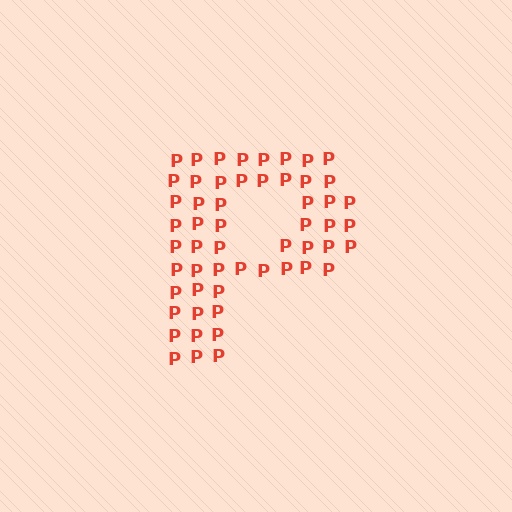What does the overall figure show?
The overall figure shows the letter P.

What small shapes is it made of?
It is made of small letter P's.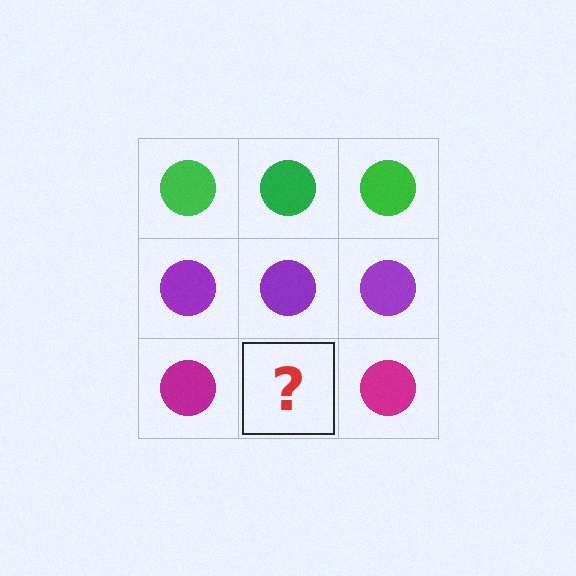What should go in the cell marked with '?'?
The missing cell should contain a magenta circle.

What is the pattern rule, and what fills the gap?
The rule is that each row has a consistent color. The gap should be filled with a magenta circle.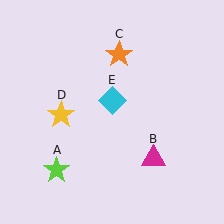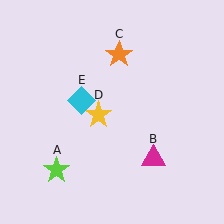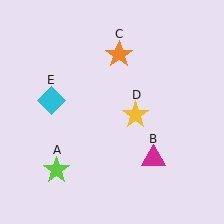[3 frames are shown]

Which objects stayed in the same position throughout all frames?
Lime star (object A) and magenta triangle (object B) and orange star (object C) remained stationary.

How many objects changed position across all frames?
2 objects changed position: yellow star (object D), cyan diamond (object E).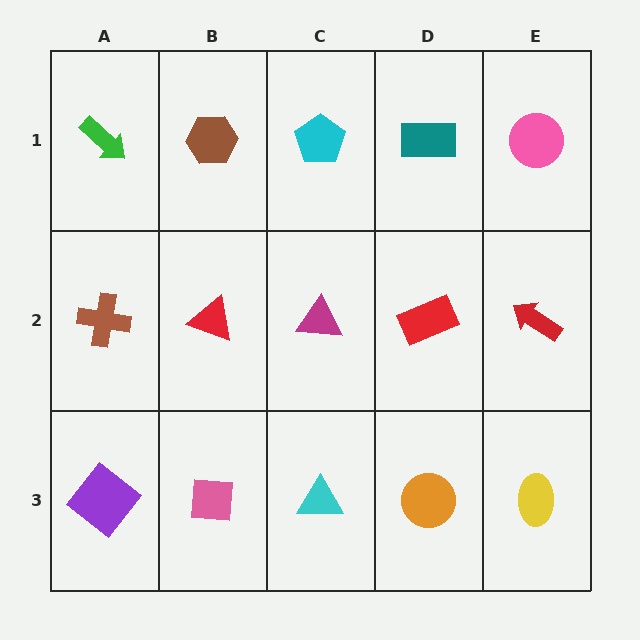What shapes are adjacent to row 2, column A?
A green arrow (row 1, column A), a purple diamond (row 3, column A), a red triangle (row 2, column B).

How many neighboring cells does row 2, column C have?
4.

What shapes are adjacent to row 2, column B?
A brown hexagon (row 1, column B), a pink square (row 3, column B), a brown cross (row 2, column A), a magenta triangle (row 2, column C).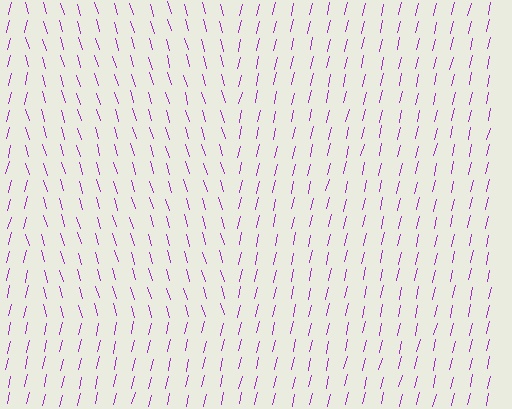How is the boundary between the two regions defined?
The boundary is defined purely by a change in line orientation (approximately 30 degrees difference). All lines are the same color and thickness.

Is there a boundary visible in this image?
Yes, there is a texture boundary formed by a change in line orientation.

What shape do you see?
I see a rectangle.